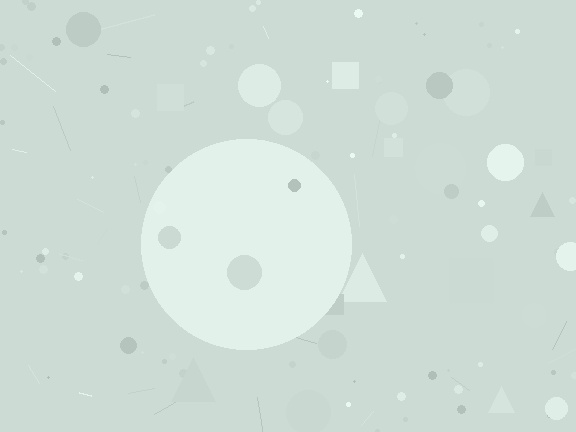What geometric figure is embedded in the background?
A circle is embedded in the background.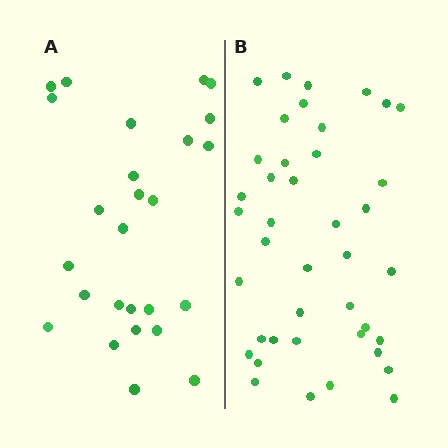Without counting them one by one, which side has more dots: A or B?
Region B (the right region) has more dots.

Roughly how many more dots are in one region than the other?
Region B has approximately 15 more dots than region A.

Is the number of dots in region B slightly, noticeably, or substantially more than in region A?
Region B has substantially more. The ratio is roughly 1.6 to 1.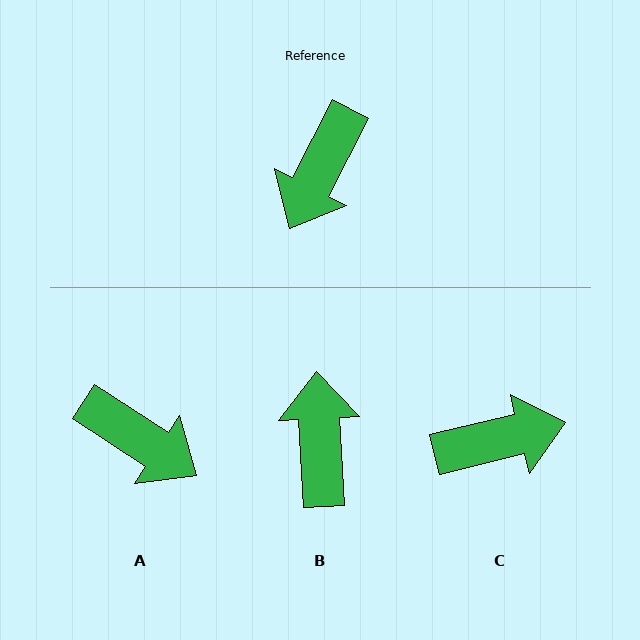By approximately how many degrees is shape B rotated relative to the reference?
Approximately 150 degrees clockwise.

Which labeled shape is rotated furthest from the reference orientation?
B, about 150 degrees away.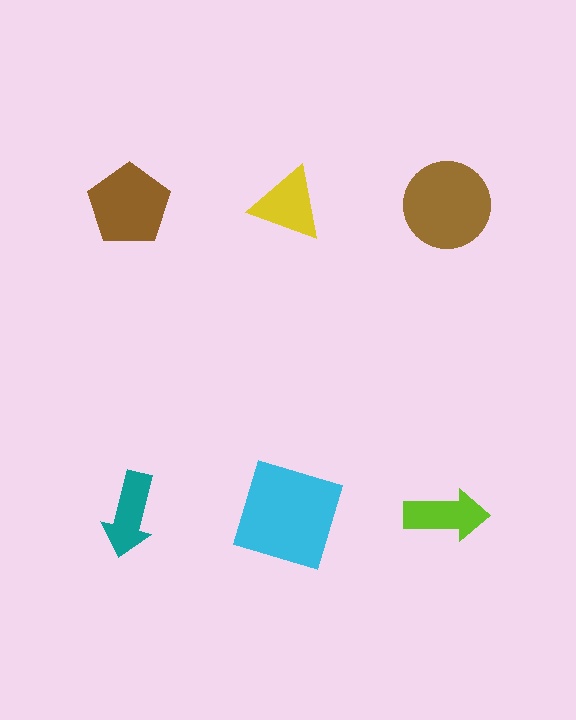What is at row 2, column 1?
A teal arrow.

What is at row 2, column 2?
A cyan square.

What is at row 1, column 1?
A brown pentagon.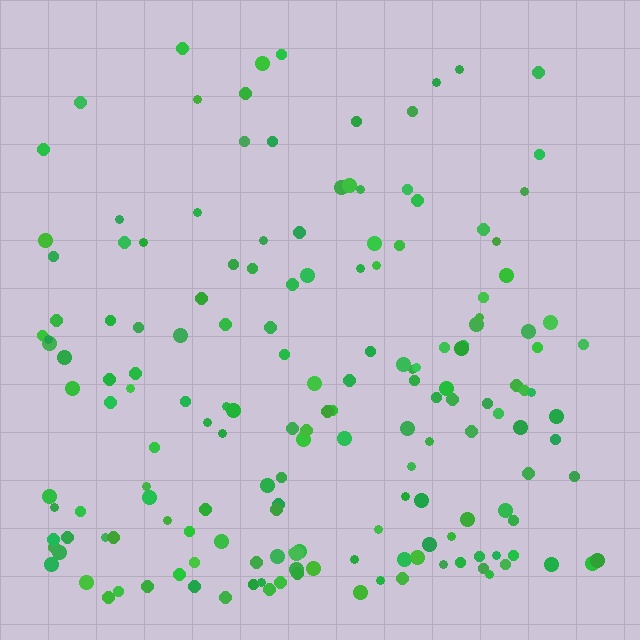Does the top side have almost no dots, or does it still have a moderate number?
Still a moderate number, just noticeably fewer than the bottom.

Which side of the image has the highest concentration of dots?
The bottom.